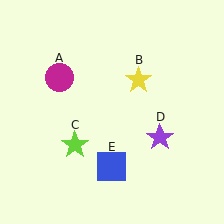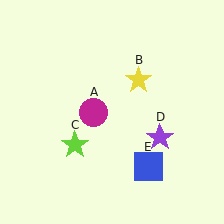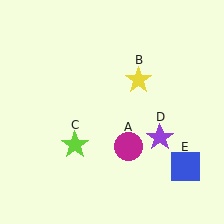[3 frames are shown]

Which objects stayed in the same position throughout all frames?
Yellow star (object B) and lime star (object C) and purple star (object D) remained stationary.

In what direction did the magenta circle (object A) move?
The magenta circle (object A) moved down and to the right.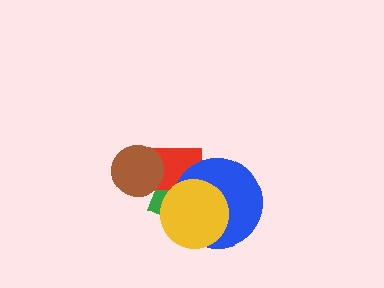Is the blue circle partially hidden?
Yes, it is partially covered by another shape.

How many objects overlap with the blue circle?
3 objects overlap with the blue circle.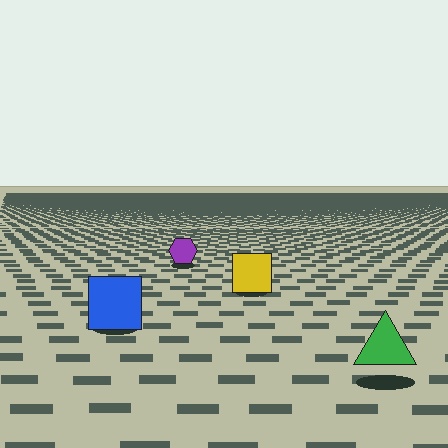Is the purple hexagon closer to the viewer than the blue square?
No. The blue square is closer — you can tell from the texture gradient: the ground texture is coarser near it.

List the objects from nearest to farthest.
From nearest to farthest: the green triangle, the blue square, the yellow square, the purple hexagon.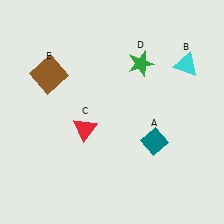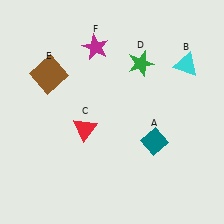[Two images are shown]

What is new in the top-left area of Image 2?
A magenta star (F) was added in the top-left area of Image 2.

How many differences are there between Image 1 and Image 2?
There is 1 difference between the two images.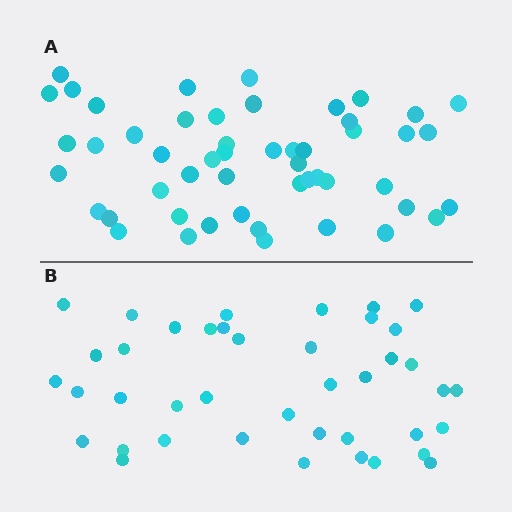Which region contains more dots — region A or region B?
Region A (the top region) has more dots.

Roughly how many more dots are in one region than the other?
Region A has roughly 10 or so more dots than region B.